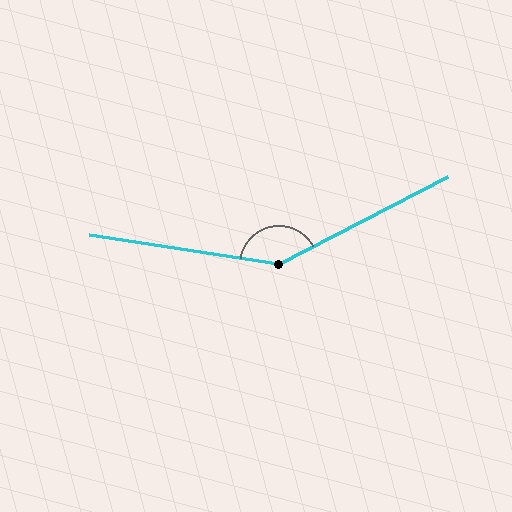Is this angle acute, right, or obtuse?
It is obtuse.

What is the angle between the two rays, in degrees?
Approximately 144 degrees.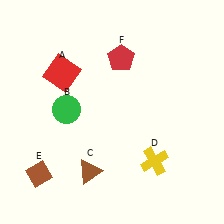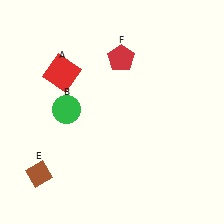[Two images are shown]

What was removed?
The brown triangle (C), the yellow cross (D) were removed in Image 2.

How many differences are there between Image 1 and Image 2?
There are 2 differences between the two images.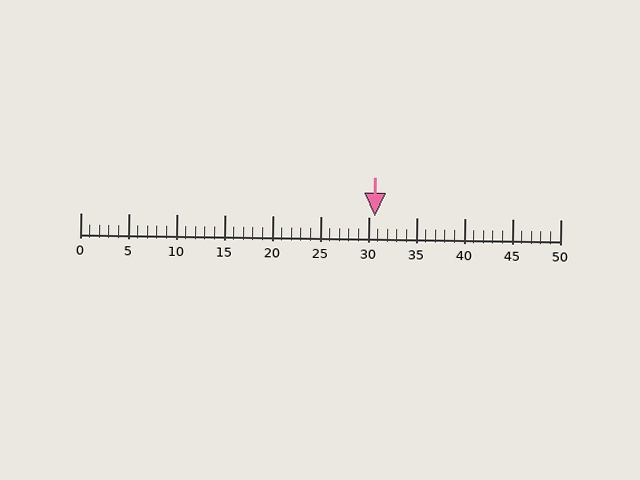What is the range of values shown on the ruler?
The ruler shows values from 0 to 50.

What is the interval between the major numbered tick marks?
The major tick marks are spaced 5 units apart.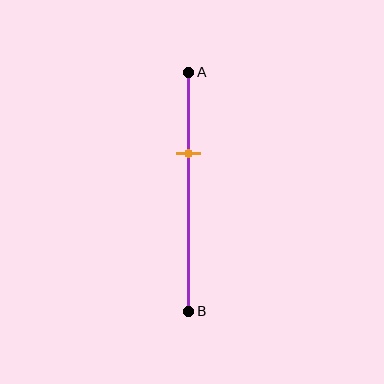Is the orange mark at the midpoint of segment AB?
No, the mark is at about 35% from A, not at the 50% midpoint.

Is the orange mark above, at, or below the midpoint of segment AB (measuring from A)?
The orange mark is above the midpoint of segment AB.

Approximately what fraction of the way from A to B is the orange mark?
The orange mark is approximately 35% of the way from A to B.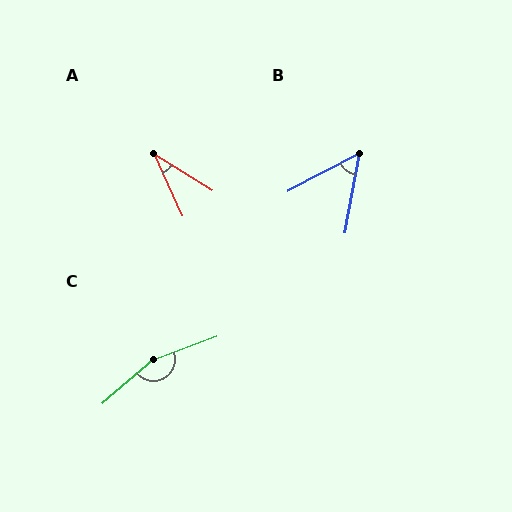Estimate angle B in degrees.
Approximately 52 degrees.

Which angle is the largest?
C, at approximately 159 degrees.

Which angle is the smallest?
A, at approximately 33 degrees.